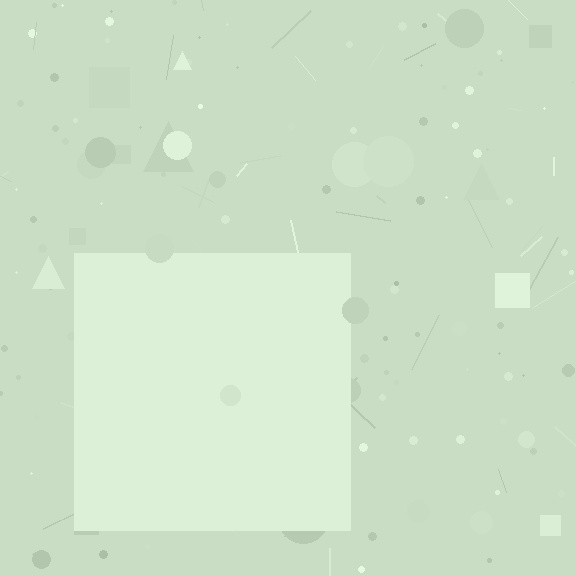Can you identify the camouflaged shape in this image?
The camouflaged shape is a square.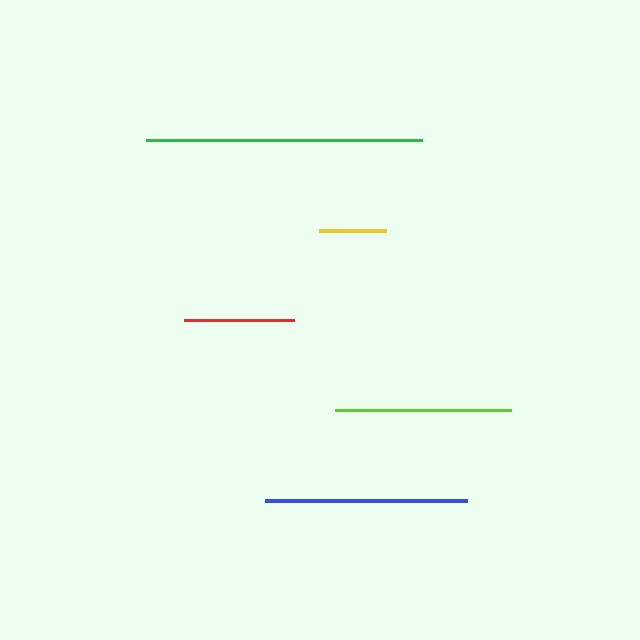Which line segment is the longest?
The green line is the longest at approximately 276 pixels.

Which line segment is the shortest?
The yellow line is the shortest at approximately 67 pixels.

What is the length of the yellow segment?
The yellow segment is approximately 67 pixels long.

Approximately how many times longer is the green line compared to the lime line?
The green line is approximately 1.6 times the length of the lime line.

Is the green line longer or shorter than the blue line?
The green line is longer than the blue line.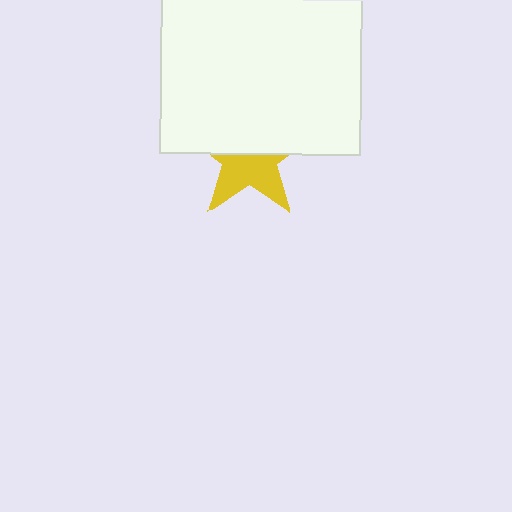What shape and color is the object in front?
The object in front is a white square.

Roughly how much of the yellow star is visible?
About half of it is visible (roughly 47%).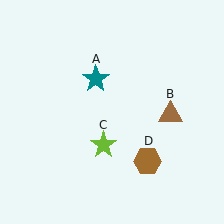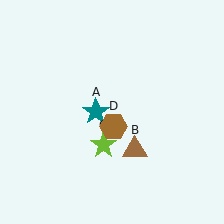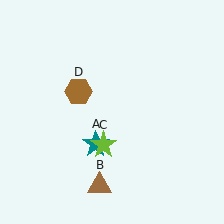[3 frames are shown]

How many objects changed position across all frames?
3 objects changed position: teal star (object A), brown triangle (object B), brown hexagon (object D).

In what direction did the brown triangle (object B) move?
The brown triangle (object B) moved down and to the left.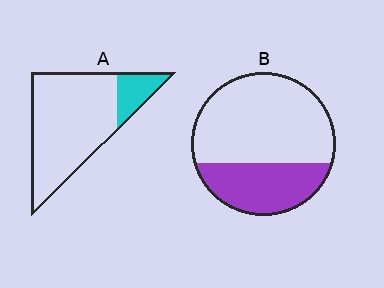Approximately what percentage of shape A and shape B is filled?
A is approximately 15% and B is approximately 35%.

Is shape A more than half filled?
No.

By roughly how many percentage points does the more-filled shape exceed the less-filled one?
By roughly 15 percentage points (B over A).